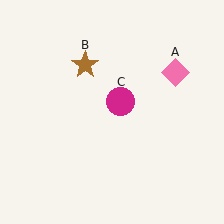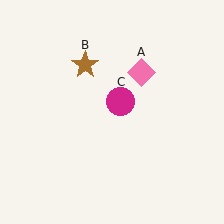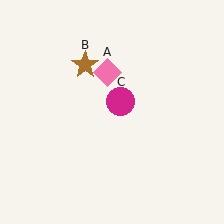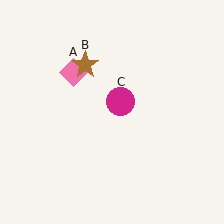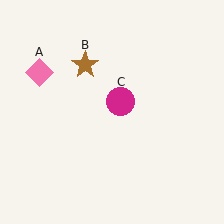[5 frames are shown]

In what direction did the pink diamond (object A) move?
The pink diamond (object A) moved left.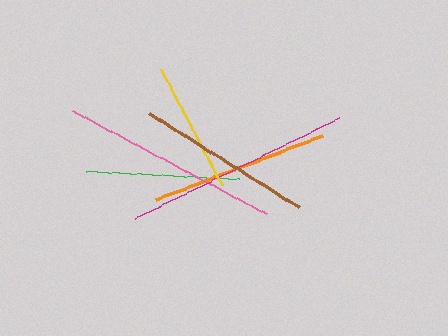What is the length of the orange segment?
The orange segment is approximately 179 pixels long.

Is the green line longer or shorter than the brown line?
The brown line is longer than the green line.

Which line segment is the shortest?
The yellow line is the shortest at approximately 130 pixels.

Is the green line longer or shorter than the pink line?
The pink line is longer than the green line.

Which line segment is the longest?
The magenta line is the longest at approximately 228 pixels.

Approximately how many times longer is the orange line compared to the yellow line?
The orange line is approximately 1.4 times the length of the yellow line.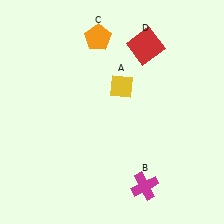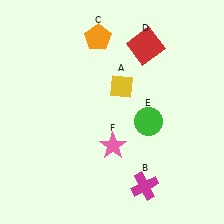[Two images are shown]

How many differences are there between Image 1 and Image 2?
There are 2 differences between the two images.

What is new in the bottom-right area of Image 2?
A pink star (F) was added in the bottom-right area of Image 2.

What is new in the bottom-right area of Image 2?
A green circle (E) was added in the bottom-right area of Image 2.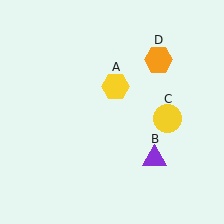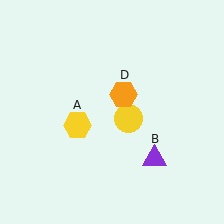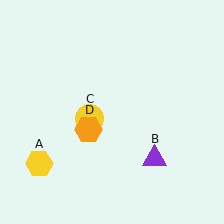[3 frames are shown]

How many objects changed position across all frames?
3 objects changed position: yellow hexagon (object A), yellow circle (object C), orange hexagon (object D).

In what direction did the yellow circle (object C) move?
The yellow circle (object C) moved left.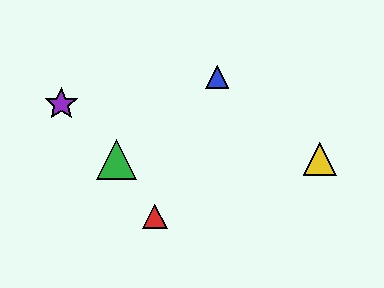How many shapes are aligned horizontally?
2 shapes (the green triangle, the yellow triangle) are aligned horizontally.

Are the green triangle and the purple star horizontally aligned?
No, the green triangle is at y≈159 and the purple star is at y≈104.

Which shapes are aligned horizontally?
The green triangle, the yellow triangle are aligned horizontally.